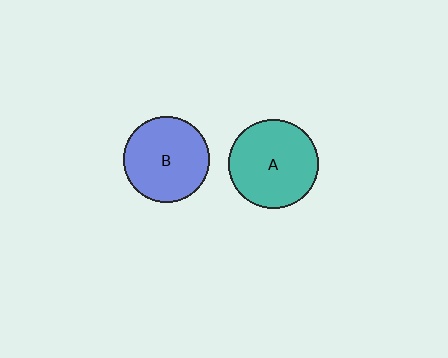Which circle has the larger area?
Circle A (teal).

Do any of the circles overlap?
No, none of the circles overlap.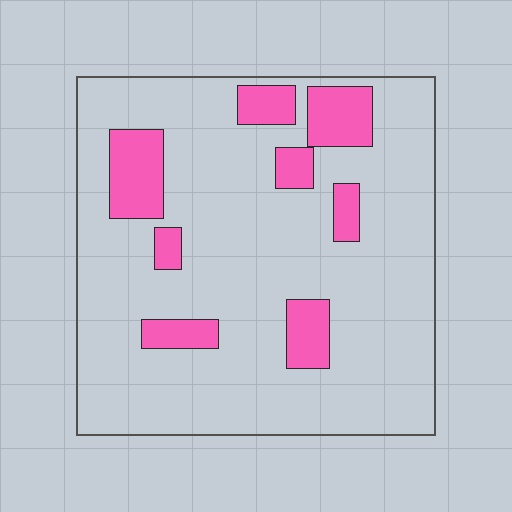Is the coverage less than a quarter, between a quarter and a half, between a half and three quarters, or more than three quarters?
Less than a quarter.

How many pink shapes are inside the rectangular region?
8.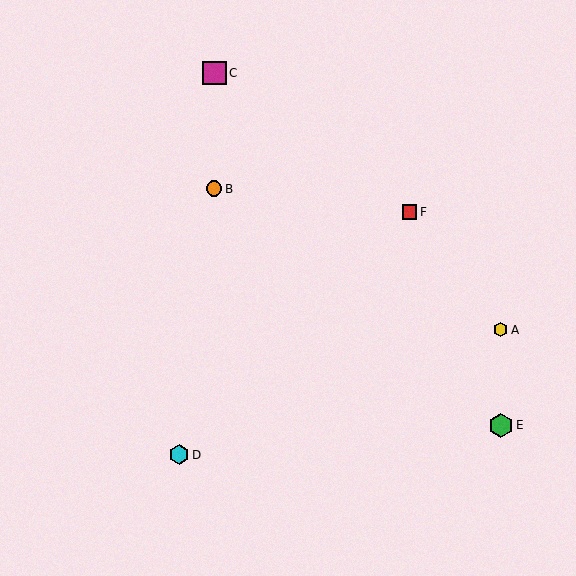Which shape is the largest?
The green hexagon (labeled E) is the largest.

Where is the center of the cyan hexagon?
The center of the cyan hexagon is at (179, 455).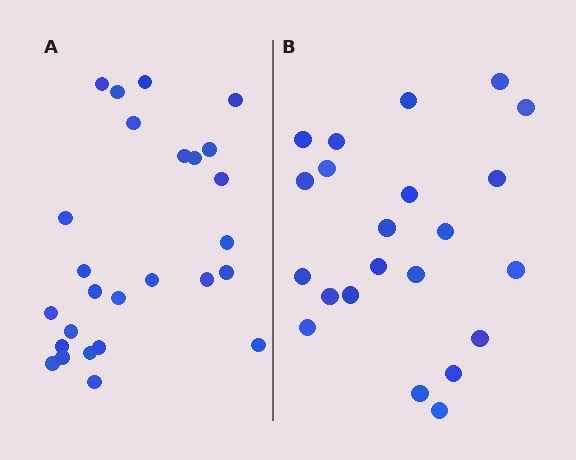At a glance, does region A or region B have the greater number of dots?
Region A (the left region) has more dots.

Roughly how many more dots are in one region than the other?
Region A has about 4 more dots than region B.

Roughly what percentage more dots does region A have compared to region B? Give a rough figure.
About 20% more.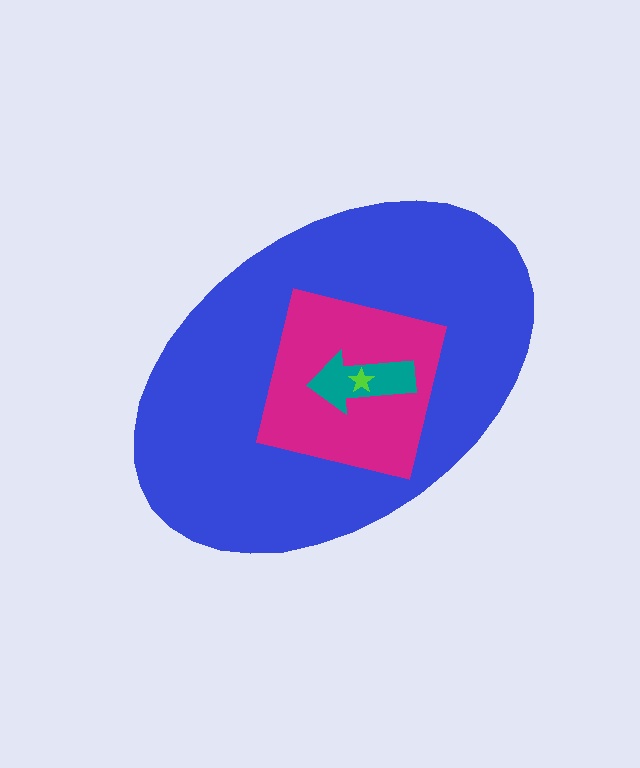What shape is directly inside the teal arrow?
The lime star.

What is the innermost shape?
The lime star.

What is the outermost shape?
The blue ellipse.